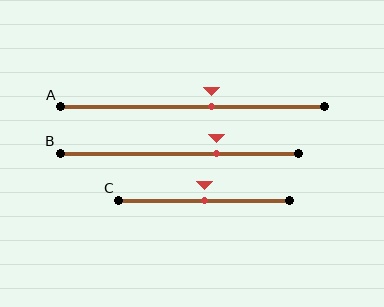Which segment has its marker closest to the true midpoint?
Segment C has its marker closest to the true midpoint.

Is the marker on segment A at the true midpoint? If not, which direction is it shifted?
No, the marker on segment A is shifted to the right by about 7% of the segment length.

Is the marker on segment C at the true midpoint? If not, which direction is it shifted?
Yes, the marker on segment C is at the true midpoint.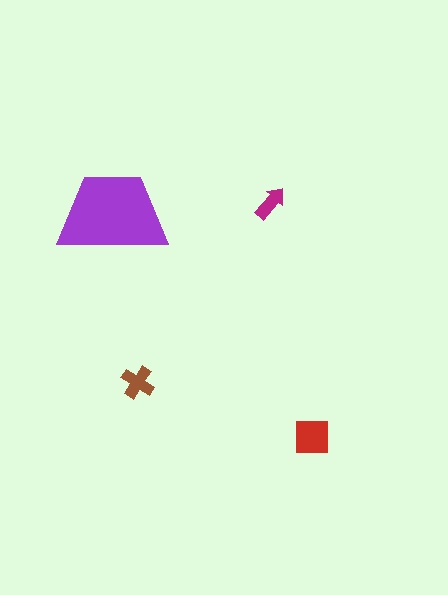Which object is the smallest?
The magenta arrow.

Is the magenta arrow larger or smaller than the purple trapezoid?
Smaller.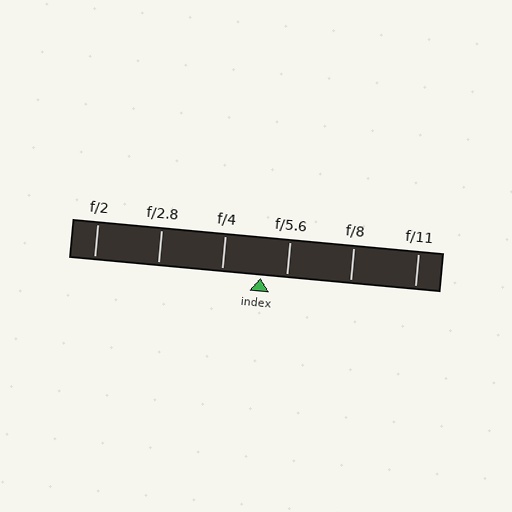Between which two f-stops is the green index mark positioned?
The index mark is between f/4 and f/5.6.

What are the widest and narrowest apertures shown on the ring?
The widest aperture shown is f/2 and the narrowest is f/11.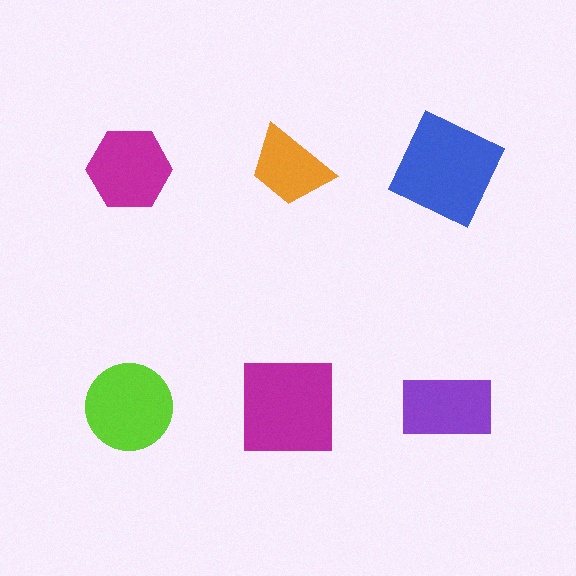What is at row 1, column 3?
A blue square.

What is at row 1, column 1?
A magenta hexagon.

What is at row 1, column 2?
An orange trapezoid.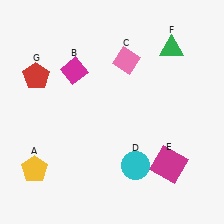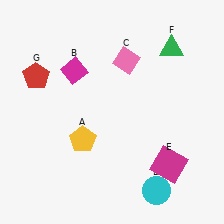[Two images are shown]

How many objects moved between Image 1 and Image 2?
2 objects moved between the two images.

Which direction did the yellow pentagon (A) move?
The yellow pentagon (A) moved right.